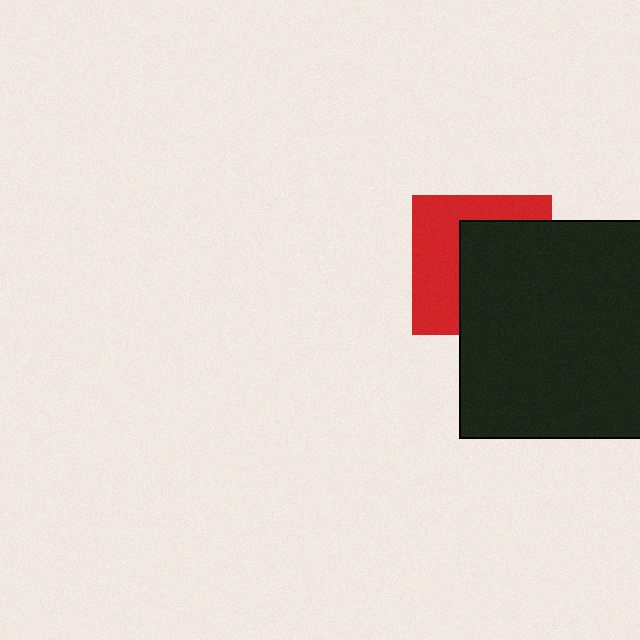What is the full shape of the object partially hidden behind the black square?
The partially hidden object is a red square.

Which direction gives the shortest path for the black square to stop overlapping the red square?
Moving right gives the shortest separation.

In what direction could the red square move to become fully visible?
The red square could move left. That would shift it out from behind the black square entirely.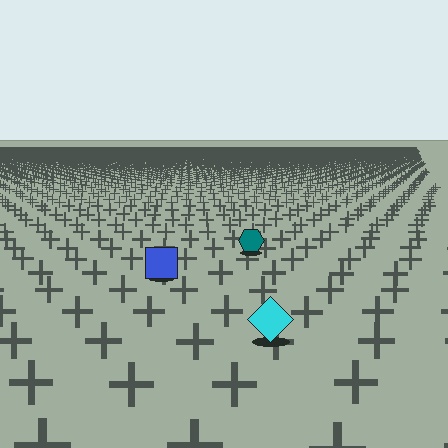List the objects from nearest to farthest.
From nearest to farthest: the cyan diamond, the blue square, the teal hexagon.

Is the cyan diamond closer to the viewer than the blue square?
Yes. The cyan diamond is closer — you can tell from the texture gradient: the ground texture is coarser near it.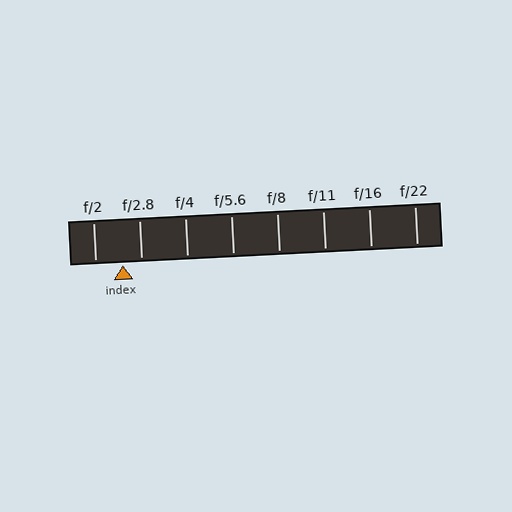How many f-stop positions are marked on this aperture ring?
There are 8 f-stop positions marked.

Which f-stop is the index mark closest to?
The index mark is closest to f/2.8.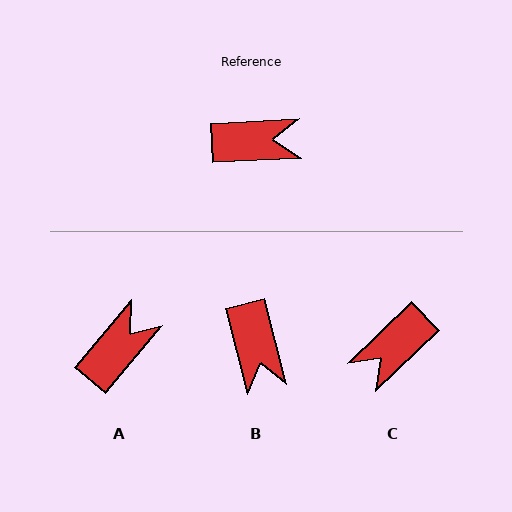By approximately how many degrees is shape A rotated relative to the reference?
Approximately 47 degrees counter-clockwise.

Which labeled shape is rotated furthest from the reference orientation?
C, about 139 degrees away.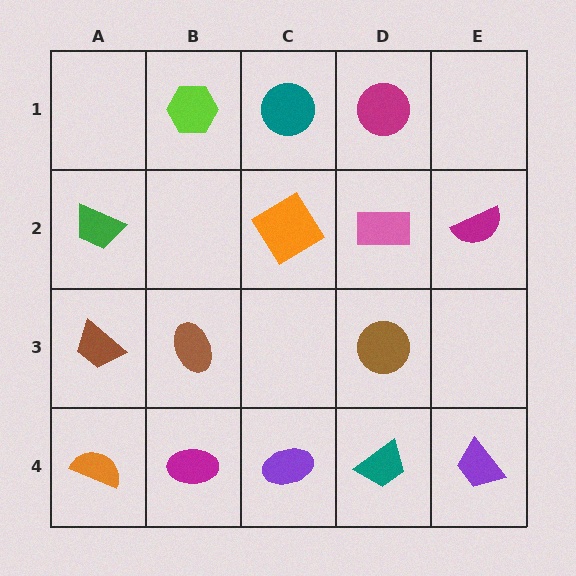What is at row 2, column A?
A green trapezoid.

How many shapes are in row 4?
5 shapes.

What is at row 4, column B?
A magenta ellipse.